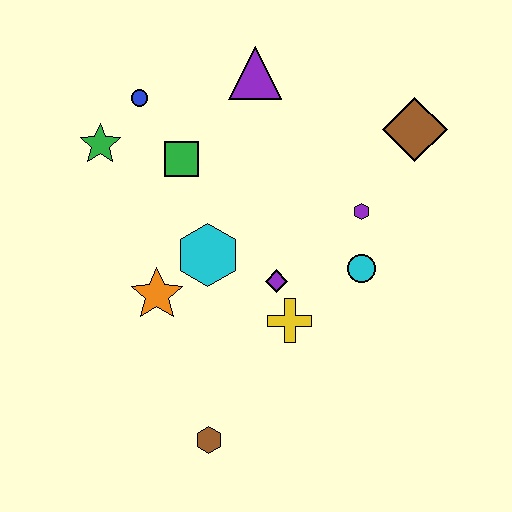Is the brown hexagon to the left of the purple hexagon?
Yes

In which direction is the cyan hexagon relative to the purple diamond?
The cyan hexagon is to the left of the purple diamond.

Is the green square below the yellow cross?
No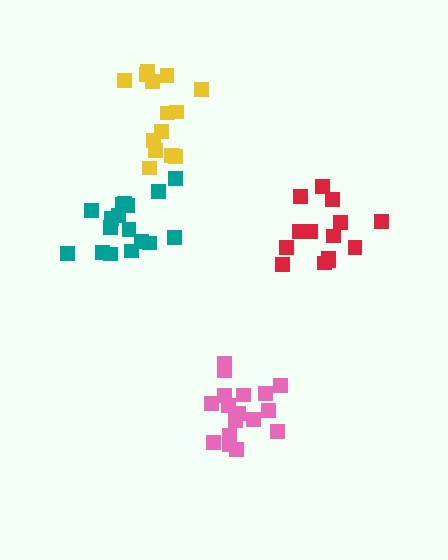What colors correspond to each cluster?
The clusters are colored: teal, yellow, pink, red.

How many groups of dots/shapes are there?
There are 4 groups.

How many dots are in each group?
Group 1: 17 dots, Group 2: 14 dots, Group 3: 17 dots, Group 4: 14 dots (62 total).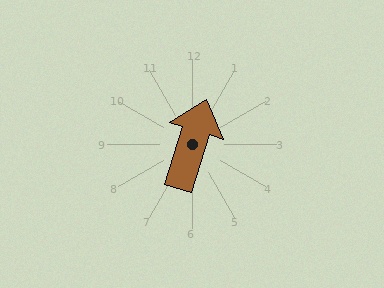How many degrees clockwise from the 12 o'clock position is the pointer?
Approximately 18 degrees.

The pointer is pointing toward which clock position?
Roughly 1 o'clock.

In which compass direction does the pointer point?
North.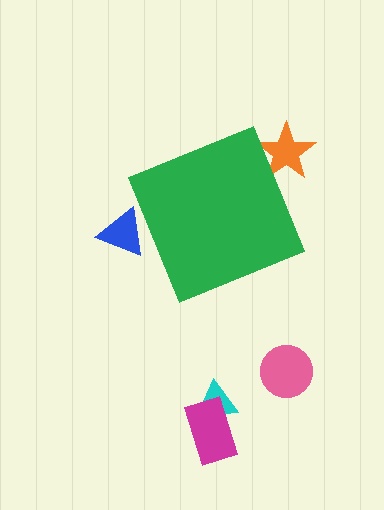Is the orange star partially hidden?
Yes, the orange star is partially hidden behind the green diamond.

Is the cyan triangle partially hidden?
No, the cyan triangle is fully visible.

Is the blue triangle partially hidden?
Yes, the blue triangle is partially hidden behind the green diamond.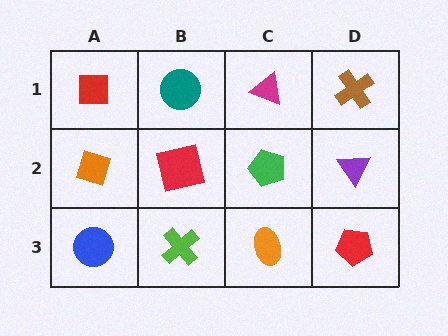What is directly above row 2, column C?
A magenta triangle.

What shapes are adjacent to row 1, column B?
A red square (row 2, column B), a red square (row 1, column A), a magenta triangle (row 1, column C).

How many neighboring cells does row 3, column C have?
3.